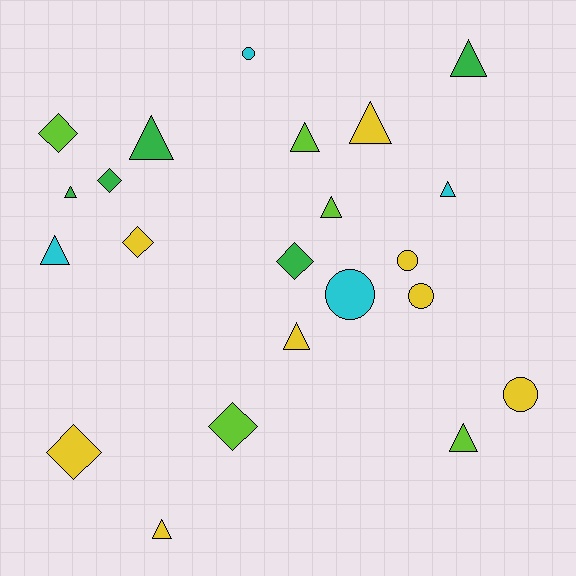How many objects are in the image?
There are 22 objects.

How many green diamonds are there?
There are 2 green diamonds.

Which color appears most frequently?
Yellow, with 8 objects.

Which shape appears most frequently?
Triangle, with 11 objects.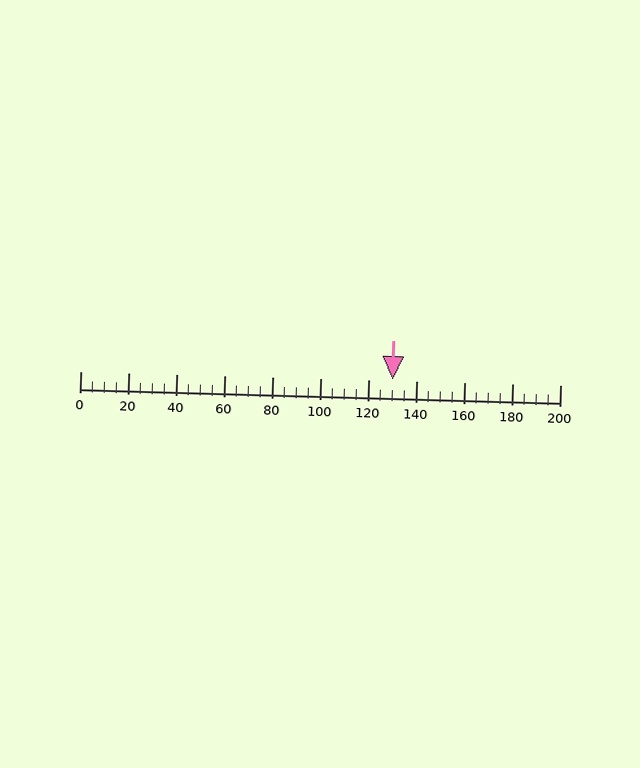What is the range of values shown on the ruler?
The ruler shows values from 0 to 200.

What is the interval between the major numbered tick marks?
The major tick marks are spaced 20 units apart.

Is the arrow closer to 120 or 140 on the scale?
The arrow is closer to 140.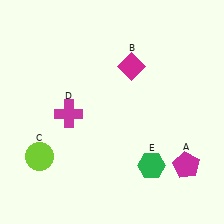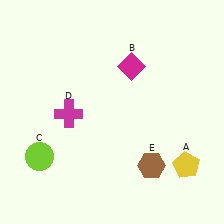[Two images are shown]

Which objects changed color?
A changed from magenta to yellow. E changed from green to brown.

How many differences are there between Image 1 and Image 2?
There are 2 differences between the two images.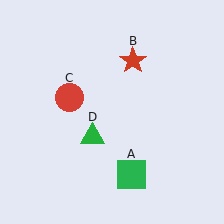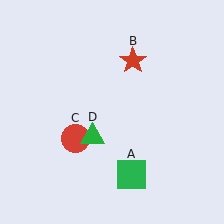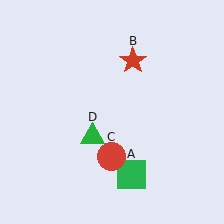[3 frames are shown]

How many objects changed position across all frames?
1 object changed position: red circle (object C).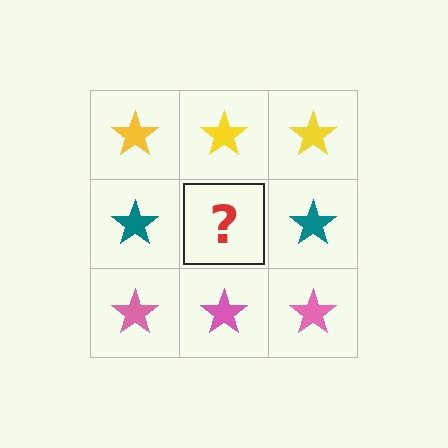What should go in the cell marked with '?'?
The missing cell should contain a teal star.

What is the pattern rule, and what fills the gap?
The rule is that each row has a consistent color. The gap should be filled with a teal star.